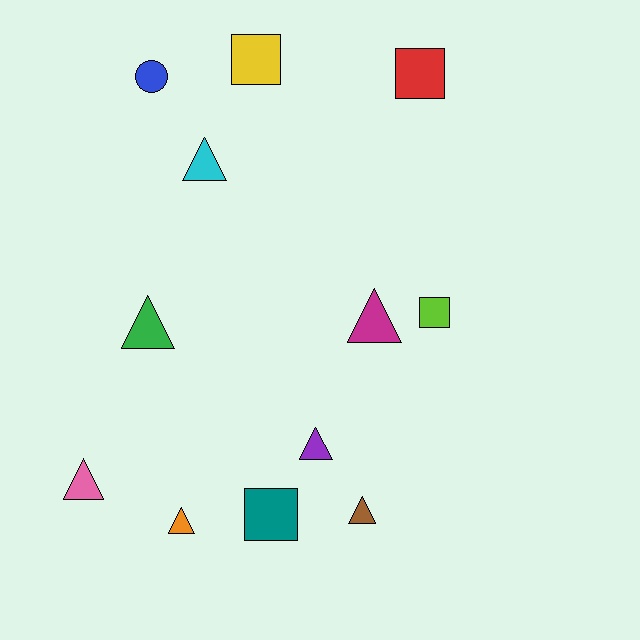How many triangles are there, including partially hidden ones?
There are 7 triangles.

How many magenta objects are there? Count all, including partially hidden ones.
There is 1 magenta object.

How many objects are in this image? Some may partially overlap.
There are 12 objects.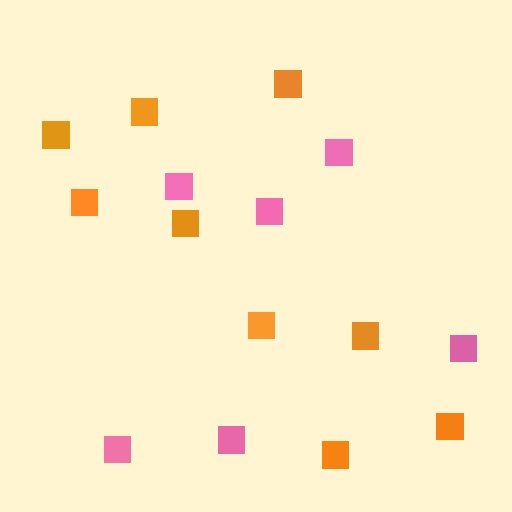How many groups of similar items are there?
There are 2 groups: one group of pink squares (6) and one group of orange squares (9).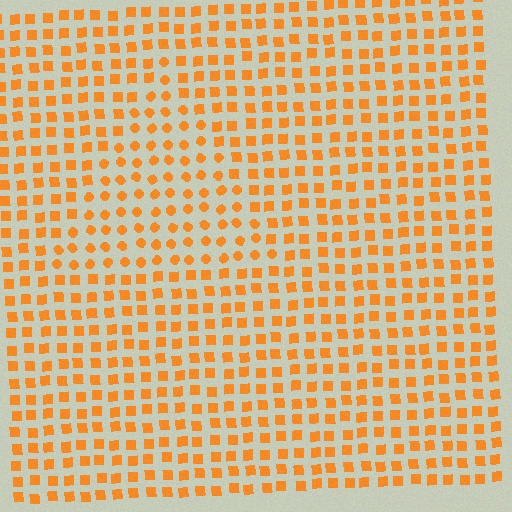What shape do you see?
I see a triangle.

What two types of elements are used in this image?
The image uses circles inside the triangle region and squares outside it.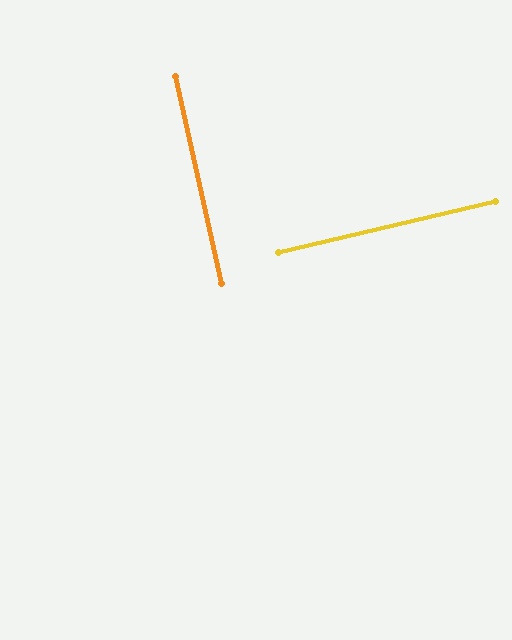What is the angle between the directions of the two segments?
Approximately 89 degrees.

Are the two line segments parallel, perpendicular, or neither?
Perpendicular — they meet at approximately 89°.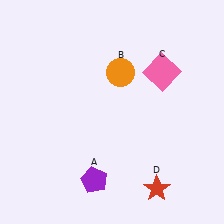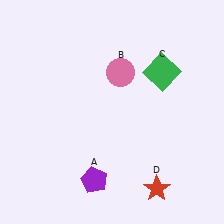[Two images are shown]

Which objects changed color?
B changed from orange to pink. C changed from pink to green.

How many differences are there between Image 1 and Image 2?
There are 2 differences between the two images.